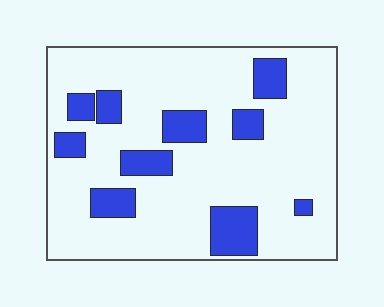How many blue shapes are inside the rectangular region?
10.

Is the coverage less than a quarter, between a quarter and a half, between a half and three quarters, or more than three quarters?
Less than a quarter.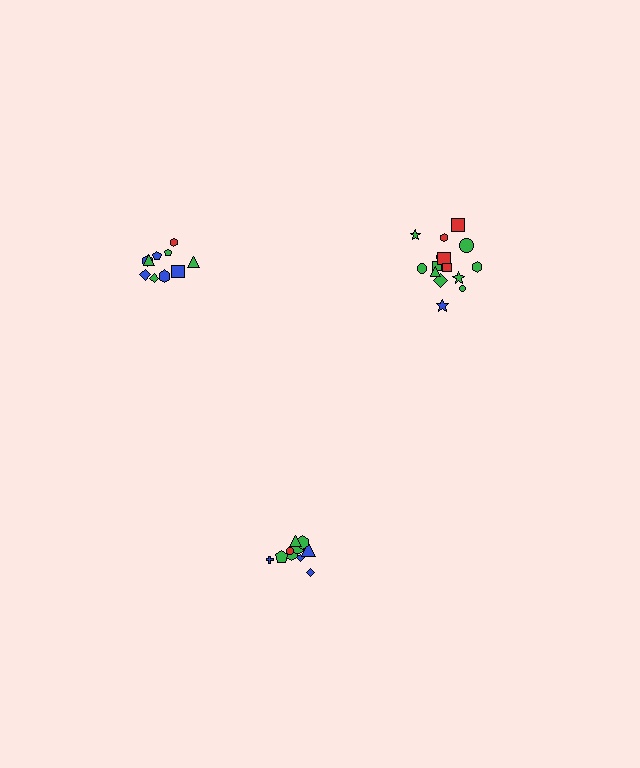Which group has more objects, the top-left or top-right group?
The top-right group.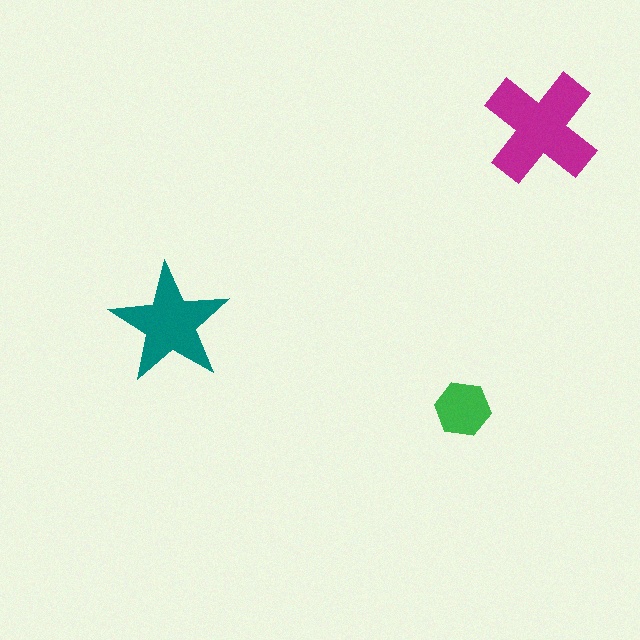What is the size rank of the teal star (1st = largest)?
2nd.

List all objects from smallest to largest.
The green hexagon, the teal star, the magenta cross.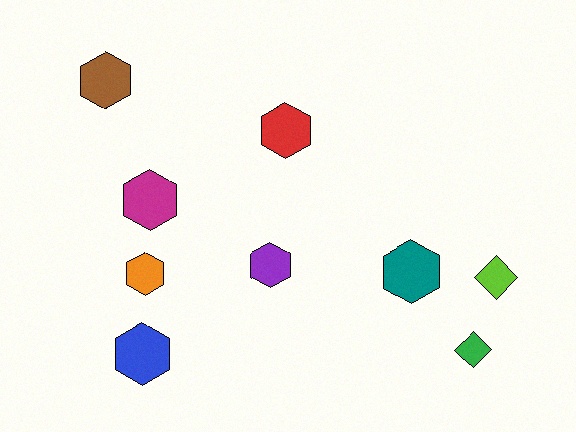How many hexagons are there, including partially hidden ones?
There are 7 hexagons.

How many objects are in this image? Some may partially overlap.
There are 9 objects.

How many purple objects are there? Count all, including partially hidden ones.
There is 1 purple object.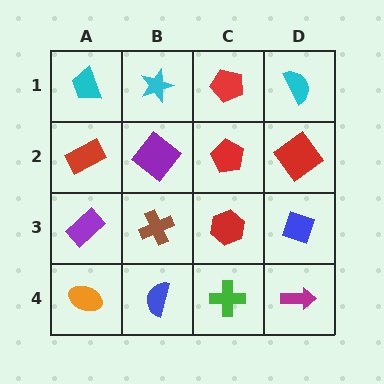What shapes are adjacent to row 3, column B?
A purple diamond (row 2, column B), a blue semicircle (row 4, column B), a purple rectangle (row 3, column A), a red hexagon (row 3, column C).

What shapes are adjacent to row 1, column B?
A purple diamond (row 2, column B), a cyan trapezoid (row 1, column A), a red pentagon (row 1, column C).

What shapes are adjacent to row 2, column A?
A cyan trapezoid (row 1, column A), a purple rectangle (row 3, column A), a purple diamond (row 2, column B).